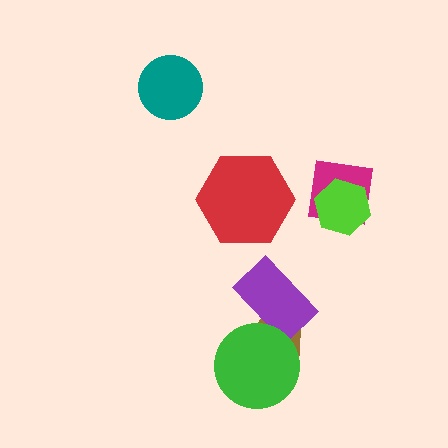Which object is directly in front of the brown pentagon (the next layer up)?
The purple rectangle is directly in front of the brown pentagon.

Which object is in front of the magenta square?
The lime hexagon is in front of the magenta square.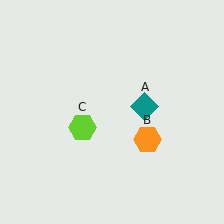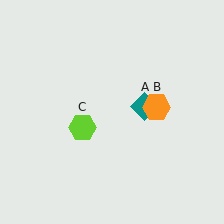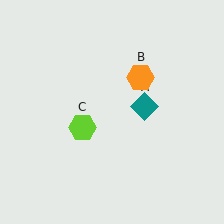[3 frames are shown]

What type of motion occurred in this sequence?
The orange hexagon (object B) rotated counterclockwise around the center of the scene.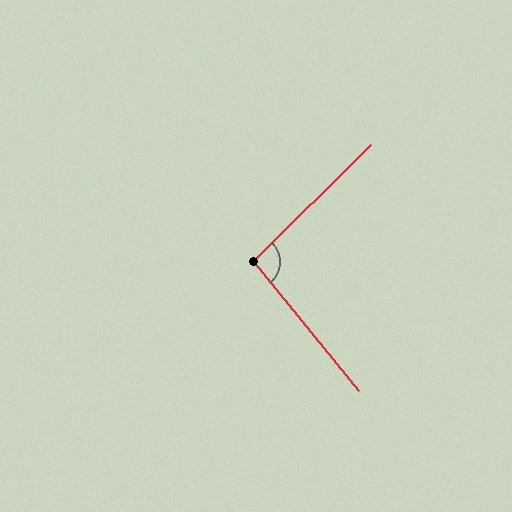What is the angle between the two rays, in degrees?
Approximately 96 degrees.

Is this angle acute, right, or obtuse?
It is obtuse.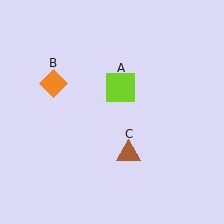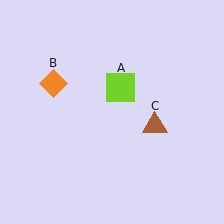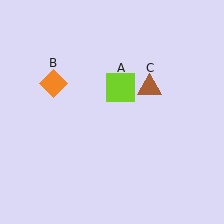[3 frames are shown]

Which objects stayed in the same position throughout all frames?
Lime square (object A) and orange diamond (object B) remained stationary.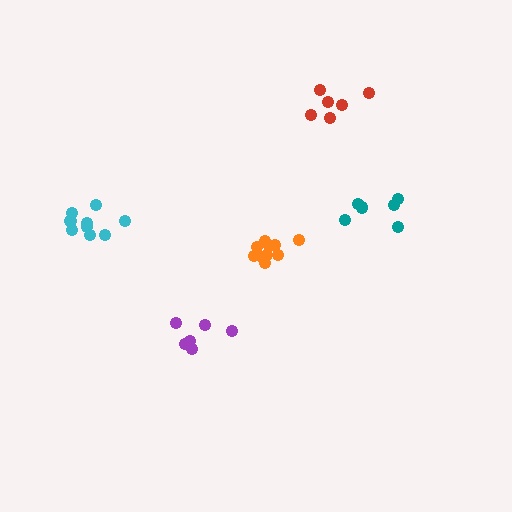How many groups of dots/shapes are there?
There are 5 groups.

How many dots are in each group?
Group 1: 7 dots, Group 2: 6 dots, Group 3: 6 dots, Group 4: 10 dots, Group 5: 9 dots (38 total).